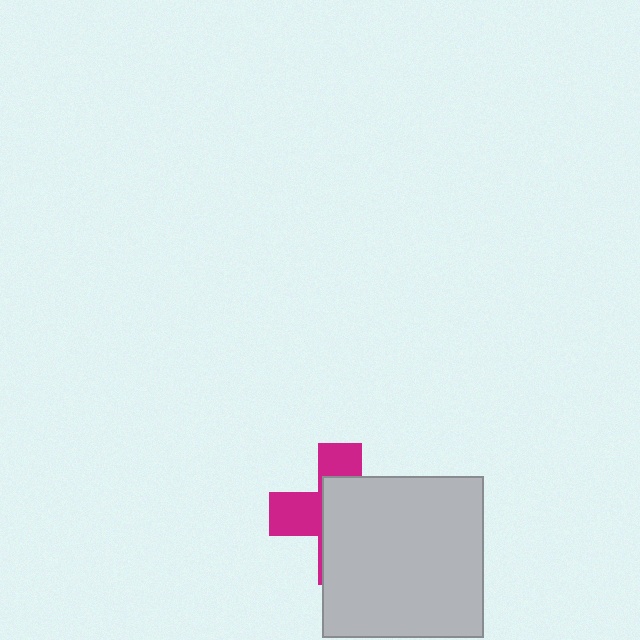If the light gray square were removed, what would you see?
You would see the complete magenta cross.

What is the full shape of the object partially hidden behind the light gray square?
The partially hidden object is a magenta cross.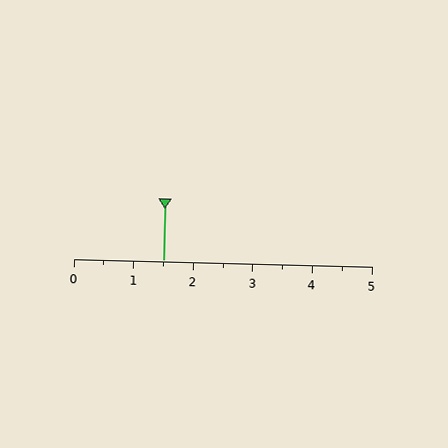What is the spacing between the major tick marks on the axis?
The major ticks are spaced 1 apart.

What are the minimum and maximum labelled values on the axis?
The axis runs from 0 to 5.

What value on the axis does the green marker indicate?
The marker indicates approximately 1.5.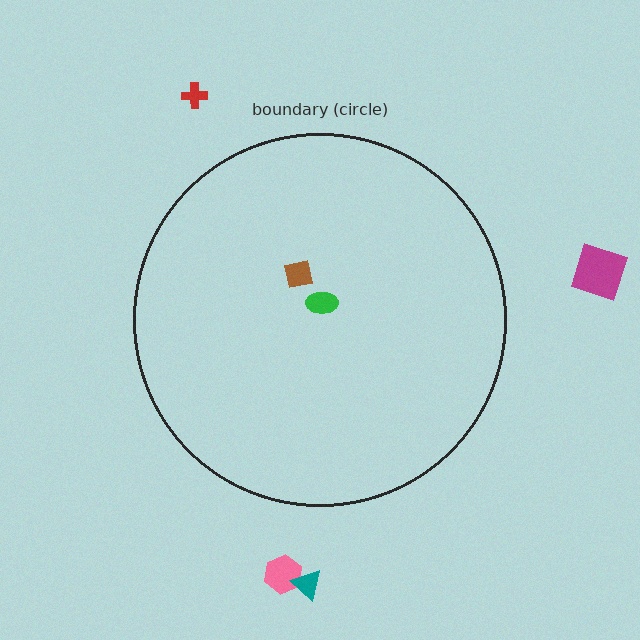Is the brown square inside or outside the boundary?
Inside.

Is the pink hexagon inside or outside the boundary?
Outside.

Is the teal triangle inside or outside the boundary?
Outside.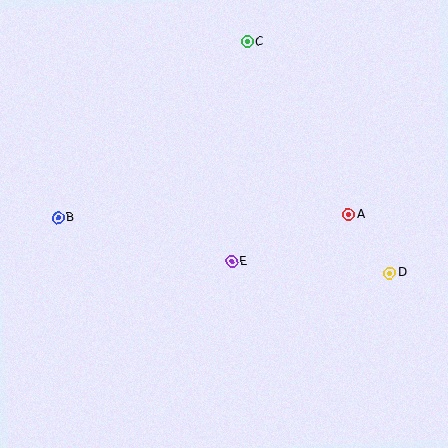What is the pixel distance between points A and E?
The distance between A and E is 126 pixels.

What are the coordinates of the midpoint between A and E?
The midpoint between A and E is at (290, 238).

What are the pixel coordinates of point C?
Point C is at (247, 42).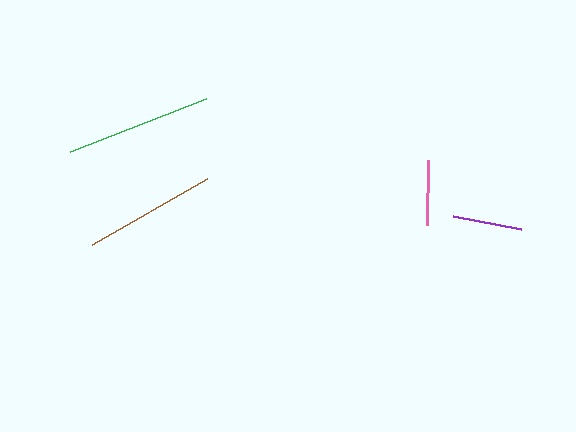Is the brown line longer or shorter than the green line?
The green line is longer than the brown line.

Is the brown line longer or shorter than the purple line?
The brown line is longer than the purple line.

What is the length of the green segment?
The green segment is approximately 146 pixels long.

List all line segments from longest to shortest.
From longest to shortest: green, brown, purple, pink.